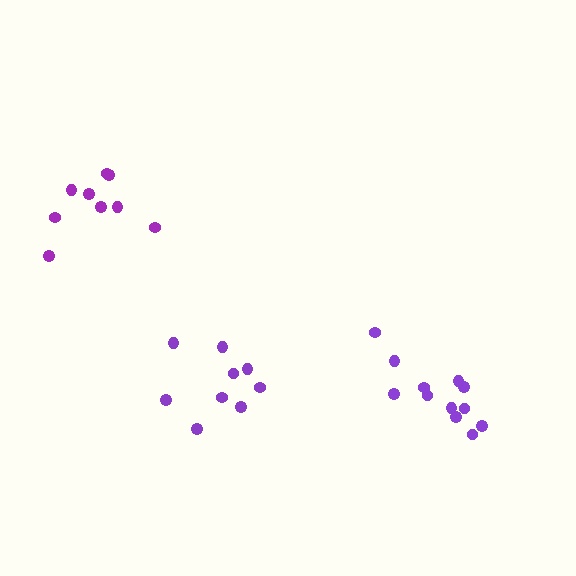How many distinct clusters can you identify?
There are 3 distinct clusters.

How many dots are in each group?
Group 1: 9 dots, Group 2: 12 dots, Group 3: 9 dots (30 total).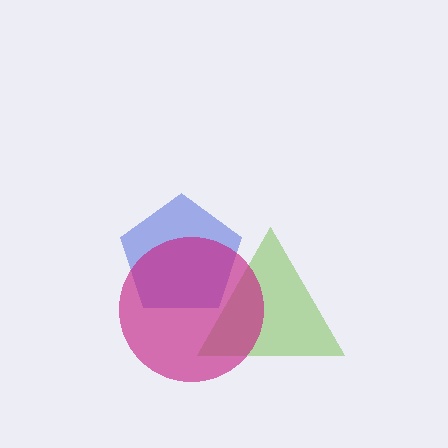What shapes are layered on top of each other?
The layered shapes are: a blue pentagon, a lime triangle, a magenta circle.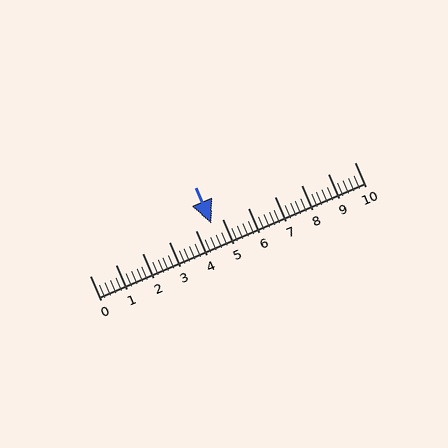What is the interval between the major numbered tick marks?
The major tick marks are spaced 1 units apart.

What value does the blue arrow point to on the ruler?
The blue arrow points to approximately 4.6.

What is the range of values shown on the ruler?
The ruler shows values from 0 to 10.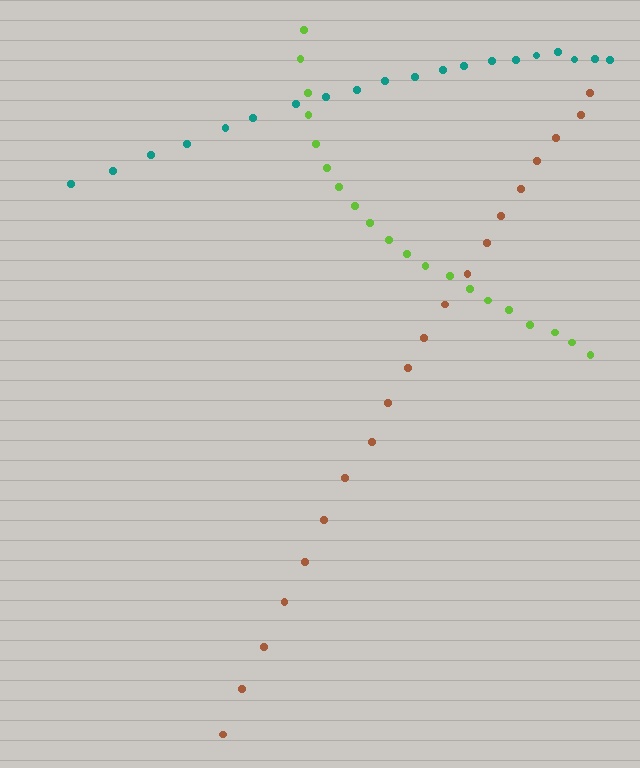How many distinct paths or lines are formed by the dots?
There are 3 distinct paths.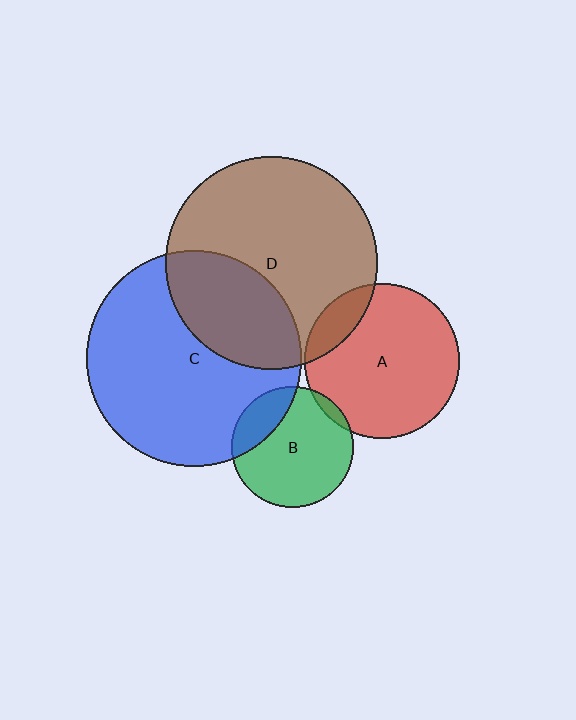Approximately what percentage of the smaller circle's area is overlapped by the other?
Approximately 5%.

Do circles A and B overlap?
Yes.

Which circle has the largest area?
Circle C (blue).